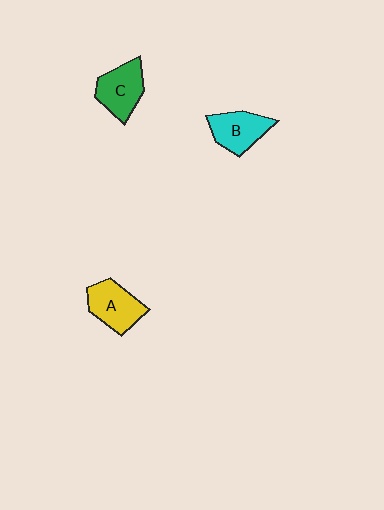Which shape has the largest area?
Shape A (yellow).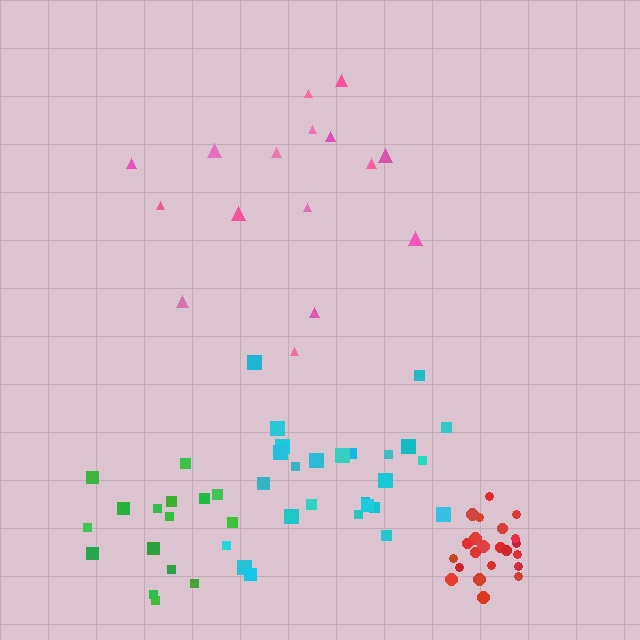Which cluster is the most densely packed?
Red.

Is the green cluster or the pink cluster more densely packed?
Green.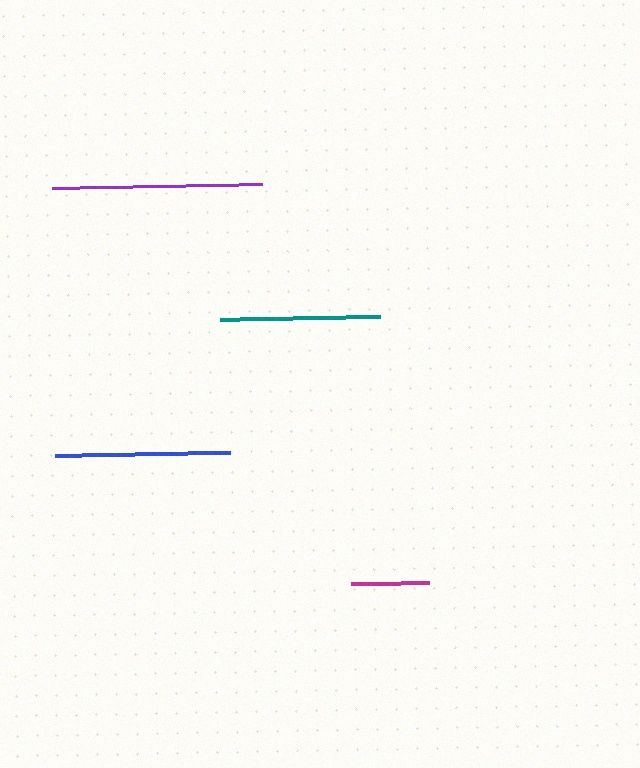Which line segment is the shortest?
The magenta line is the shortest at approximately 78 pixels.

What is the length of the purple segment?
The purple segment is approximately 210 pixels long.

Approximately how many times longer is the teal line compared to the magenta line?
The teal line is approximately 2.1 times the length of the magenta line.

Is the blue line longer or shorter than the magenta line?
The blue line is longer than the magenta line.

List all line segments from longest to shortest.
From longest to shortest: purple, blue, teal, magenta.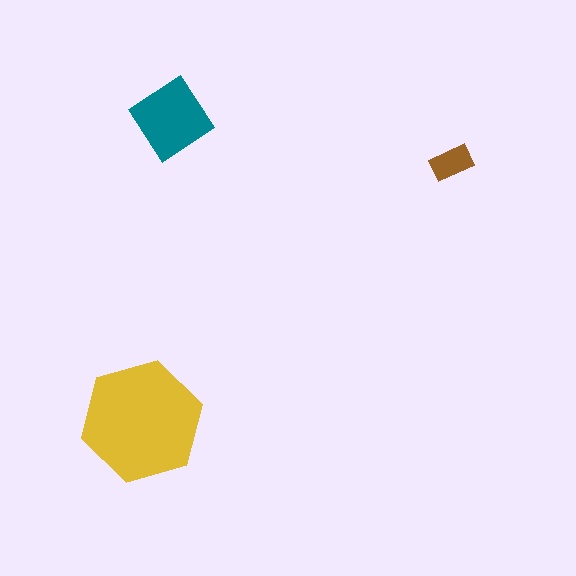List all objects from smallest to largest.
The brown rectangle, the teal diamond, the yellow hexagon.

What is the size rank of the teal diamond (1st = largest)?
2nd.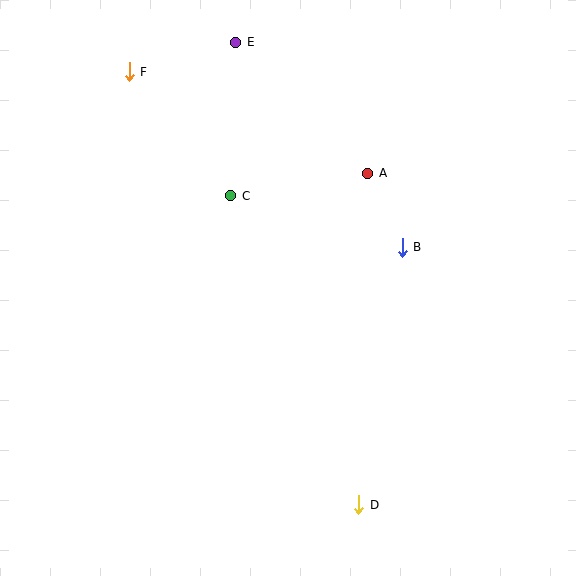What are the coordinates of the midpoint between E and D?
The midpoint between E and D is at (297, 274).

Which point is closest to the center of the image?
Point C at (231, 196) is closest to the center.